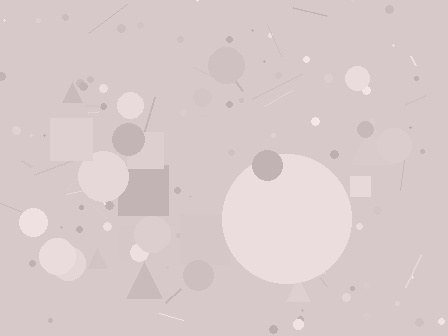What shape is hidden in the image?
A circle is hidden in the image.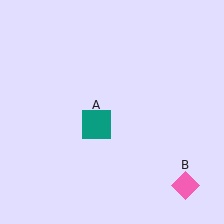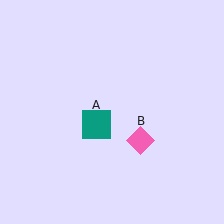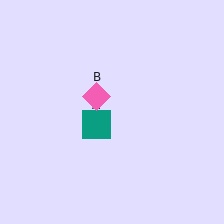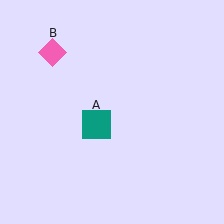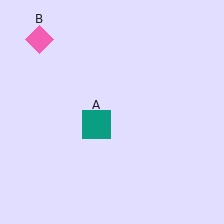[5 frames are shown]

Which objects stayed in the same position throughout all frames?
Teal square (object A) remained stationary.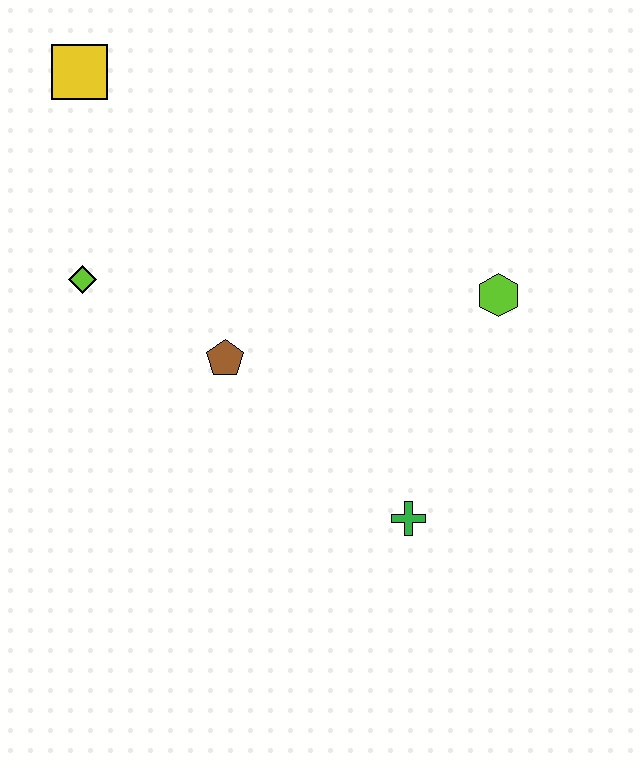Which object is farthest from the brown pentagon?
The yellow square is farthest from the brown pentagon.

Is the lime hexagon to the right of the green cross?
Yes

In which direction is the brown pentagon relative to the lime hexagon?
The brown pentagon is to the left of the lime hexagon.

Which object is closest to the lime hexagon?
The green cross is closest to the lime hexagon.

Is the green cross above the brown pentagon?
No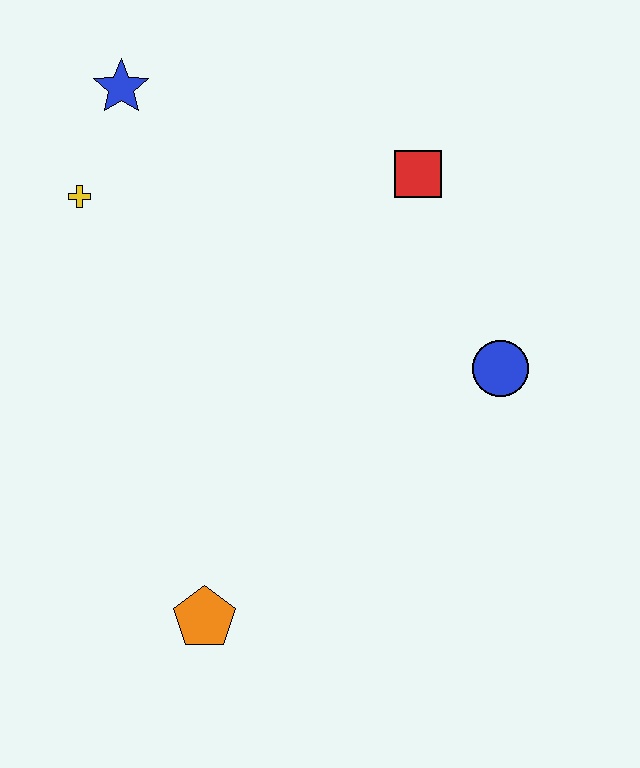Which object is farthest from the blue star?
The orange pentagon is farthest from the blue star.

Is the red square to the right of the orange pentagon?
Yes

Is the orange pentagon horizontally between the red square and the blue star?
Yes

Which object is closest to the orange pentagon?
The blue circle is closest to the orange pentagon.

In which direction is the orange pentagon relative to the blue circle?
The orange pentagon is to the left of the blue circle.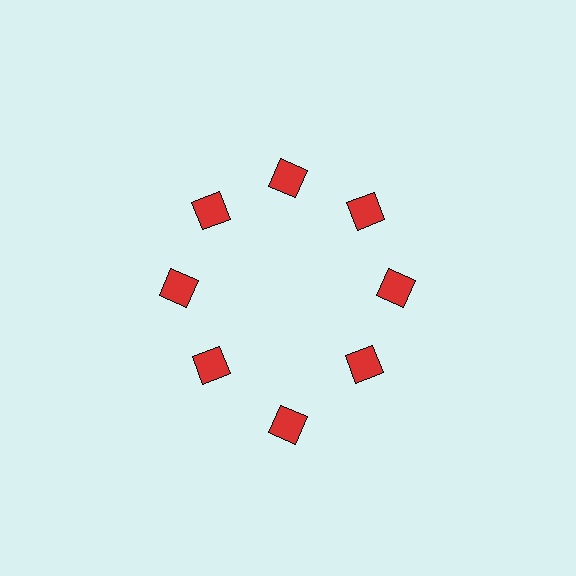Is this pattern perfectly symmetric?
No. The 8 red squares are arranged in a ring, but one element near the 6 o'clock position is pushed outward from the center, breaking the 8-fold rotational symmetry.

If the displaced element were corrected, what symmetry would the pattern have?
It would have 8-fold rotational symmetry — the pattern would map onto itself every 45 degrees.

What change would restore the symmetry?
The symmetry would be restored by moving it inward, back onto the ring so that all 8 squares sit at equal angles and equal distance from the center.